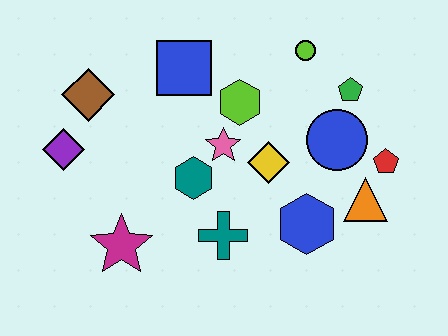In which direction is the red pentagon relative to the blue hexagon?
The red pentagon is to the right of the blue hexagon.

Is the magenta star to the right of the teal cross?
No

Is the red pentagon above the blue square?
No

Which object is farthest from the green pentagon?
The purple diamond is farthest from the green pentagon.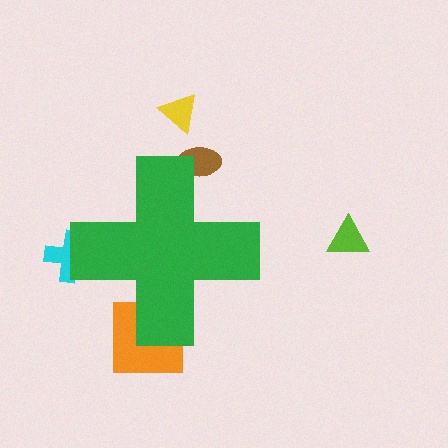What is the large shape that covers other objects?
A green cross.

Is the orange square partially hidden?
Yes, the orange square is partially hidden behind the green cross.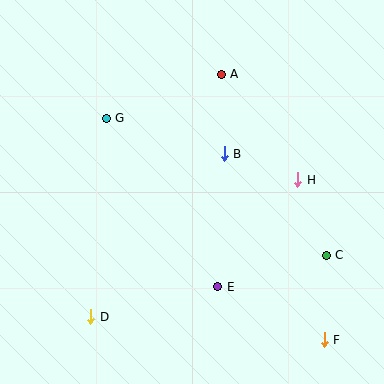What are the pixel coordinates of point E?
Point E is at (218, 287).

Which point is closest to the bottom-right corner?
Point F is closest to the bottom-right corner.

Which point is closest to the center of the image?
Point B at (224, 154) is closest to the center.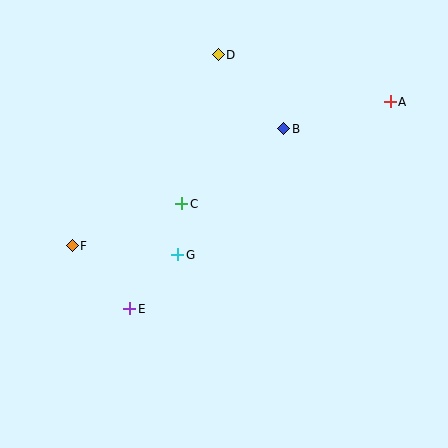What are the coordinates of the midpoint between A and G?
The midpoint between A and G is at (284, 178).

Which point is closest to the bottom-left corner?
Point E is closest to the bottom-left corner.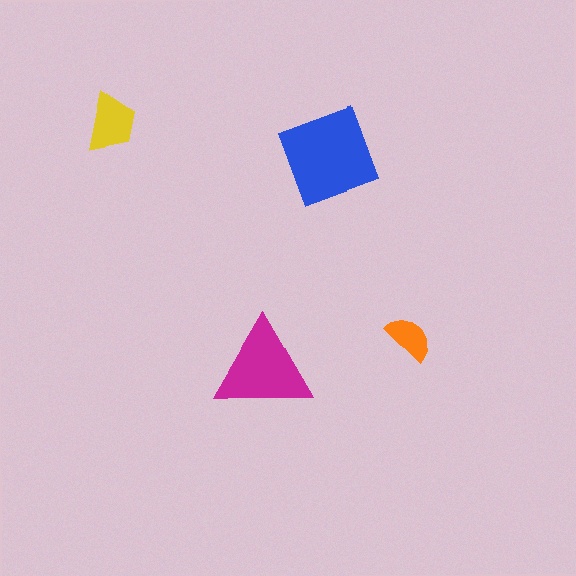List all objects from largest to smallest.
The blue diamond, the magenta triangle, the yellow trapezoid, the orange semicircle.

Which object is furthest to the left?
The yellow trapezoid is leftmost.